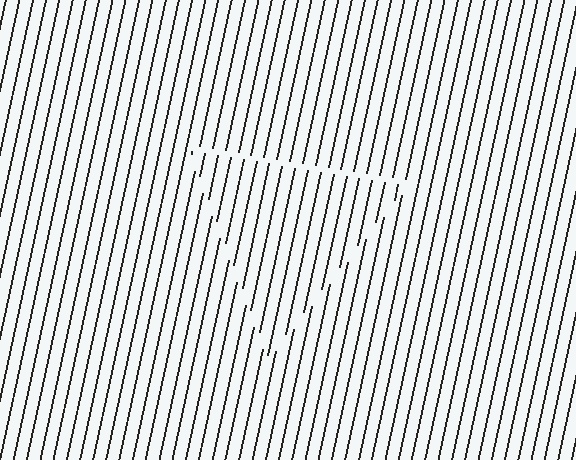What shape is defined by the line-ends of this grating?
An illusory triangle. The interior of the shape contains the same grating, shifted by half a period — the contour is defined by the phase discontinuity where line-ends from the inner and outer gratings abut.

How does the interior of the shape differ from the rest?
The interior of the shape contains the same grating, shifted by half a period — the contour is defined by the phase discontinuity where line-ends from the inner and outer gratings abut.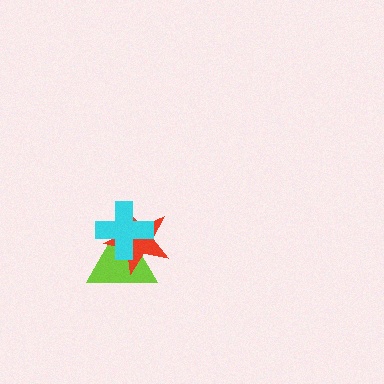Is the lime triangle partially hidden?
Yes, it is partially covered by another shape.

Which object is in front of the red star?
The cyan cross is in front of the red star.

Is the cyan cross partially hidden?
No, no other shape covers it.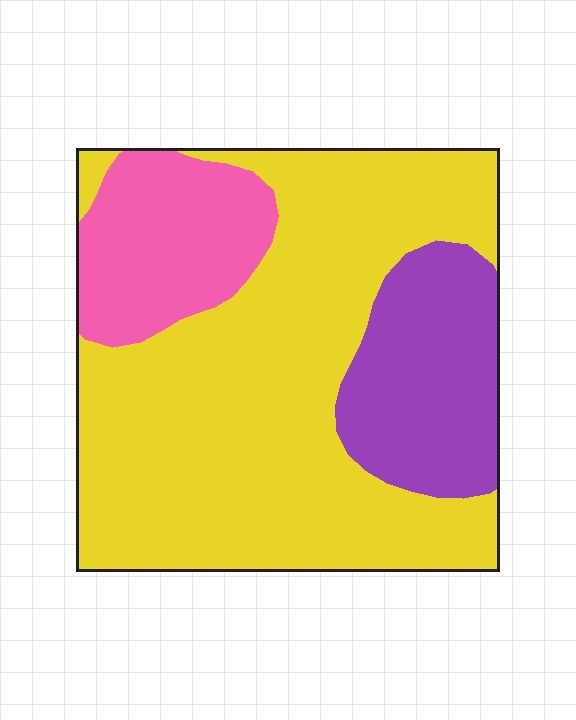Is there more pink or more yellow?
Yellow.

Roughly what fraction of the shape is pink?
Pink covers about 15% of the shape.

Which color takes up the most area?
Yellow, at roughly 65%.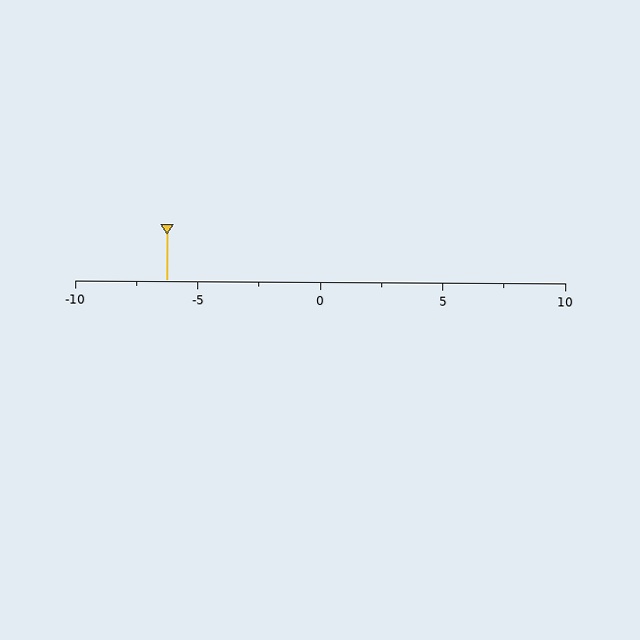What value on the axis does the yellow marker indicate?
The marker indicates approximately -6.2.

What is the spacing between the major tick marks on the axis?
The major ticks are spaced 5 apart.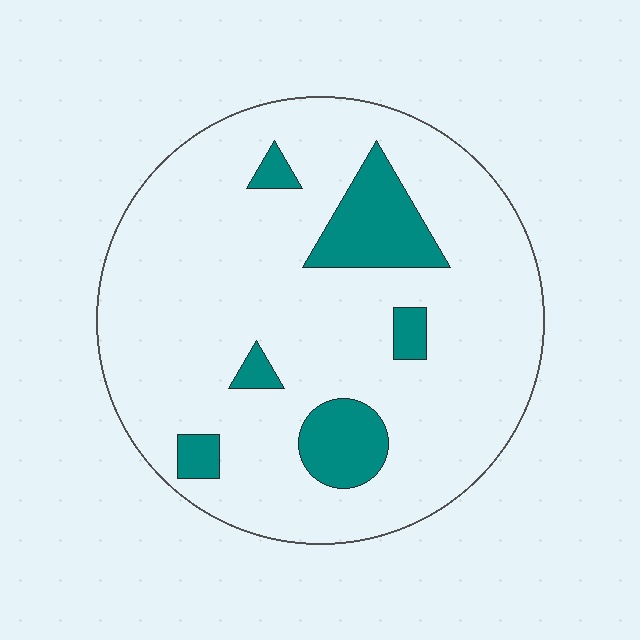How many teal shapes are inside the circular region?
6.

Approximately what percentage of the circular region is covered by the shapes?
Approximately 15%.